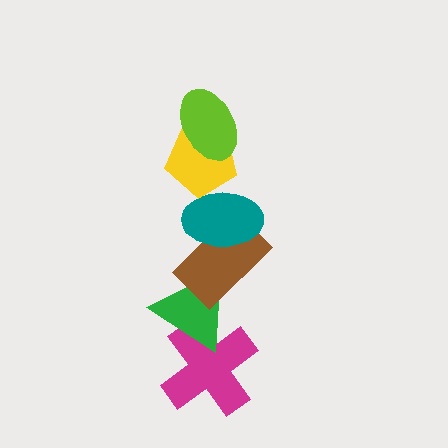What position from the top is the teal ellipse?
The teal ellipse is 3rd from the top.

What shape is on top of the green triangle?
The brown rectangle is on top of the green triangle.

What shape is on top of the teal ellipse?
The yellow pentagon is on top of the teal ellipse.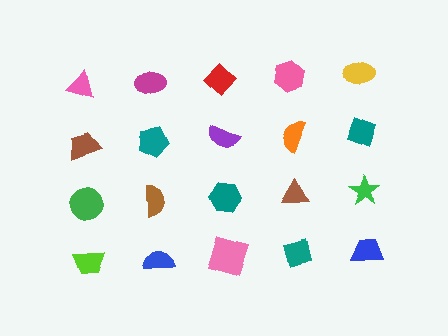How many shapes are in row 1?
5 shapes.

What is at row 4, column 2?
A blue semicircle.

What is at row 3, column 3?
A teal hexagon.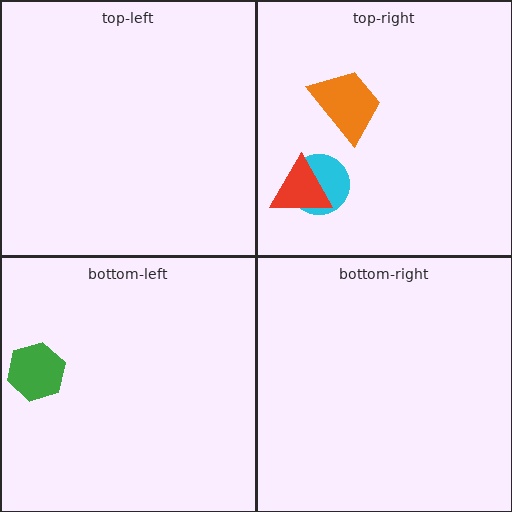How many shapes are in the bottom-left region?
1.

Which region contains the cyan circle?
The top-right region.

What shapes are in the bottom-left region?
The green hexagon.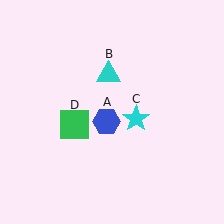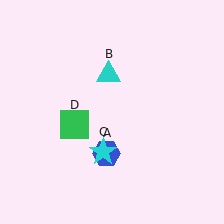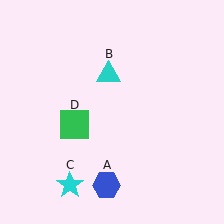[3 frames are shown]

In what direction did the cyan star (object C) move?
The cyan star (object C) moved down and to the left.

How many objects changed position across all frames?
2 objects changed position: blue hexagon (object A), cyan star (object C).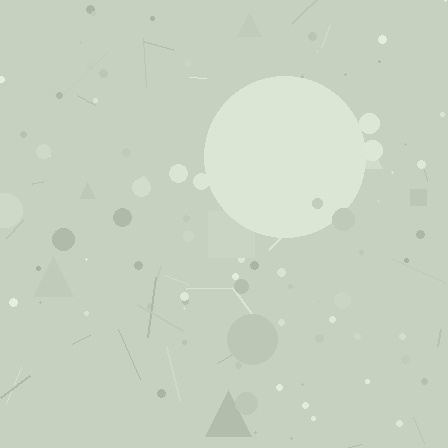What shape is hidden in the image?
A circle is hidden in the image.